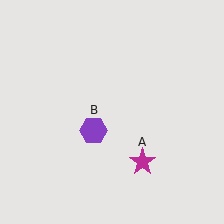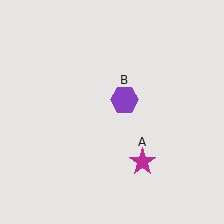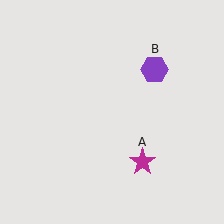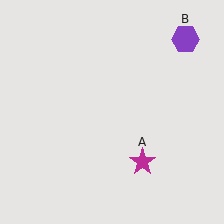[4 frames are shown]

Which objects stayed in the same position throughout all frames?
Magenta star (object A) remained stationary.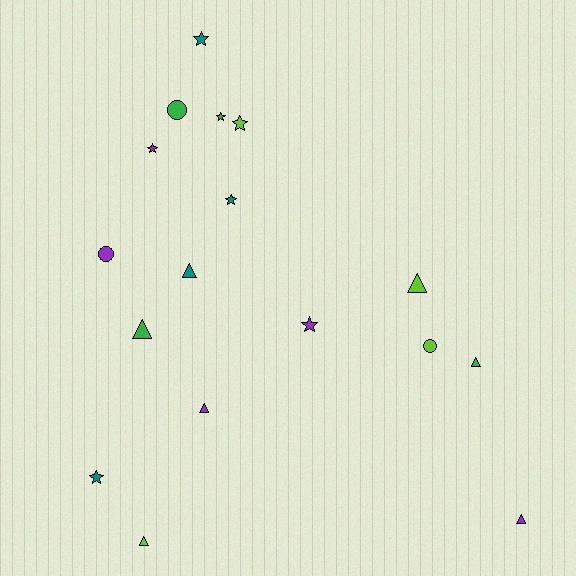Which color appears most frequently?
Purple, with 5 objects.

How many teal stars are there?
There are 3 teal stars.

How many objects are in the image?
There are 17 objects.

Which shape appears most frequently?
Star, with 7 objects.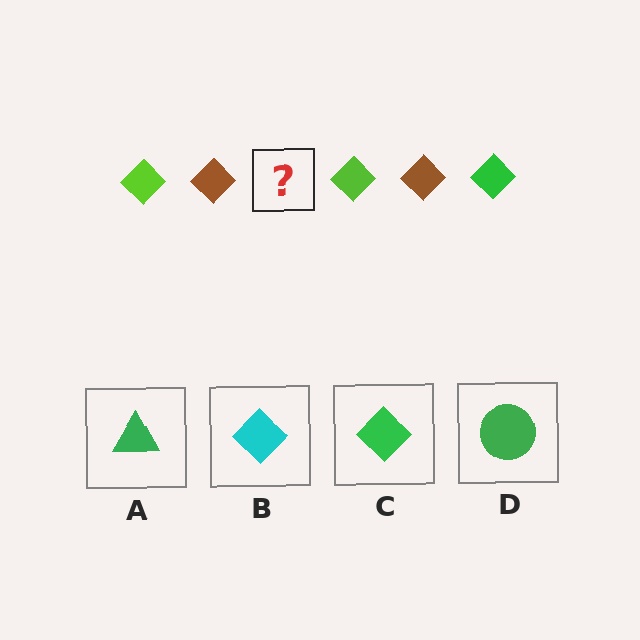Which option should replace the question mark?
Option C.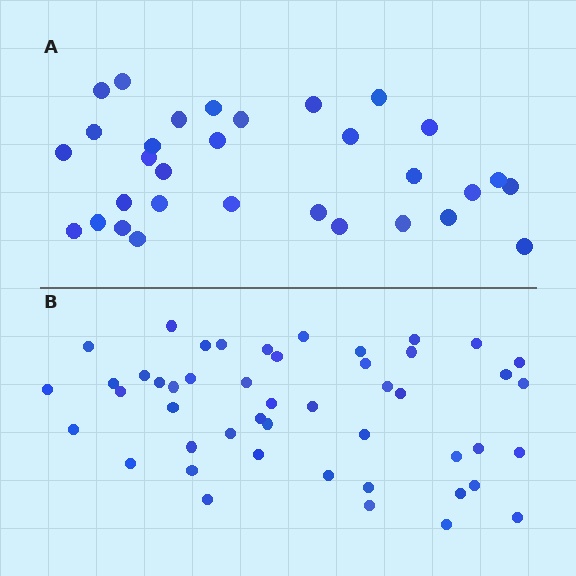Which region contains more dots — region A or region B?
Region B (the bottom region) has more dots.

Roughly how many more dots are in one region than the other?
Region B has approximately 15 more dots than region A.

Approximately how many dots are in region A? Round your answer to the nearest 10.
About 30 dots. (The exact count is 31, which rounds to 30.)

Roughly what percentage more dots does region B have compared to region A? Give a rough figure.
About 55% more.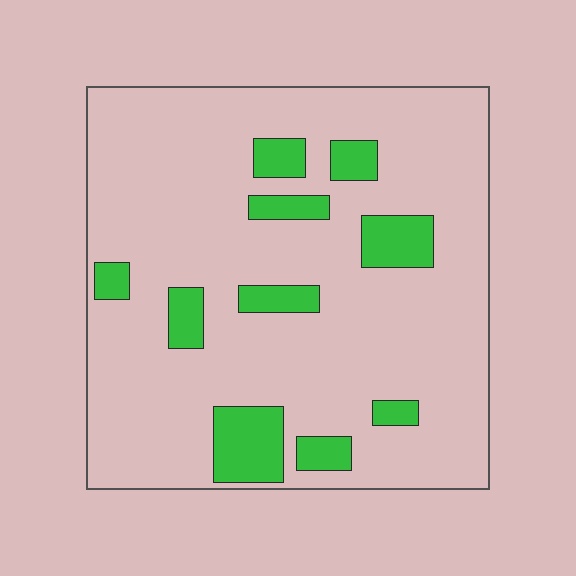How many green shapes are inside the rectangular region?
10.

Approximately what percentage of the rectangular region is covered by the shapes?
Approximately 15%.